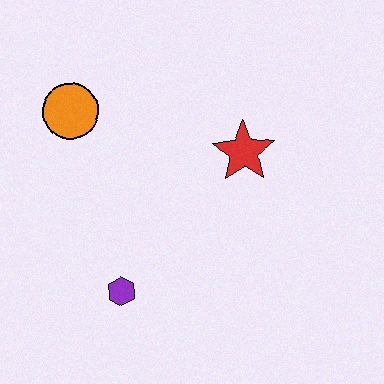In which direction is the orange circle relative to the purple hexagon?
The orange circle is above the purple hexagon.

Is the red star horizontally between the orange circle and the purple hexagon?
No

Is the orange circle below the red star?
No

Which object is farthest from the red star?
The purple hexagon is farthest from the red star.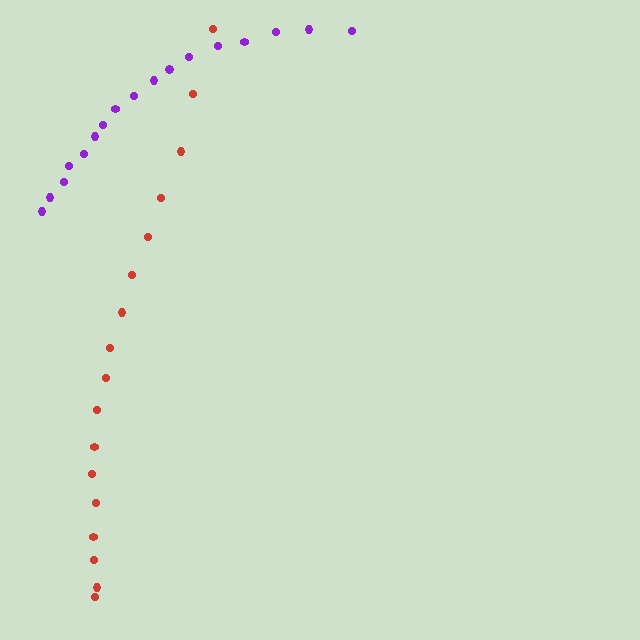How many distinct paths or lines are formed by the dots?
There are 2 distinct paths.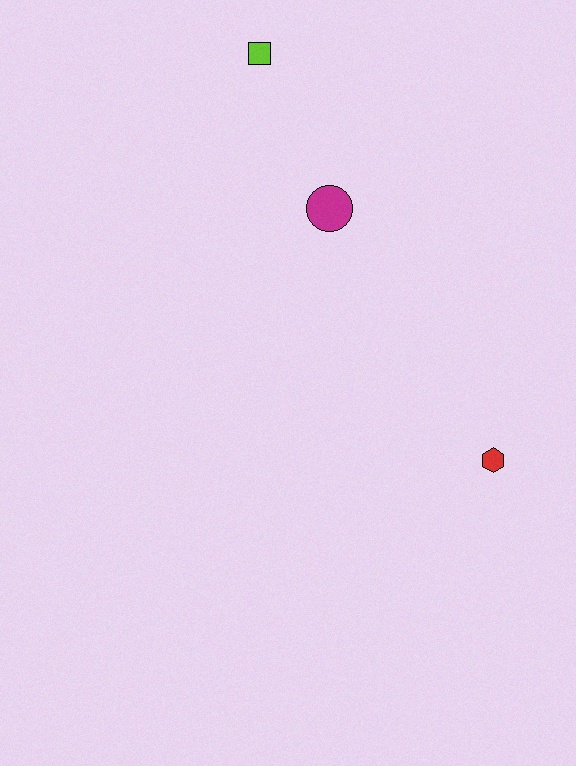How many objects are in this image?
There are 3 objects.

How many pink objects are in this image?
There are no pink objects.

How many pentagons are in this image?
There are no pentagons.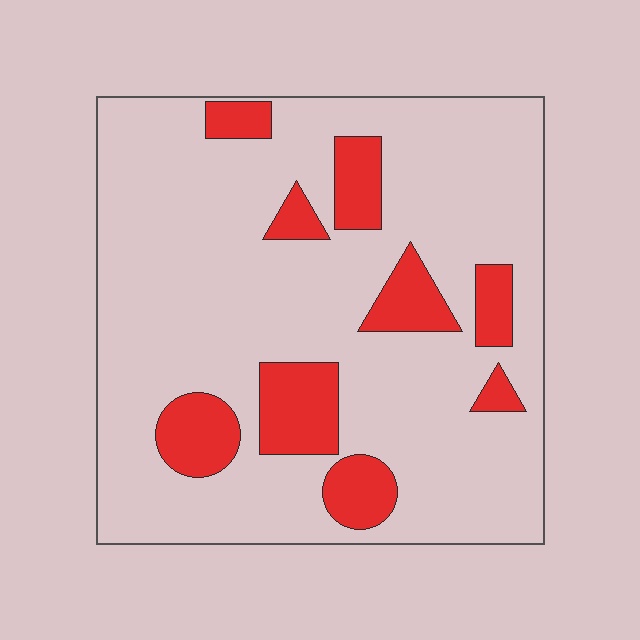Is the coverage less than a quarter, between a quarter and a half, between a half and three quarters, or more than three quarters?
Less than a quarter.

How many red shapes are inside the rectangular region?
9.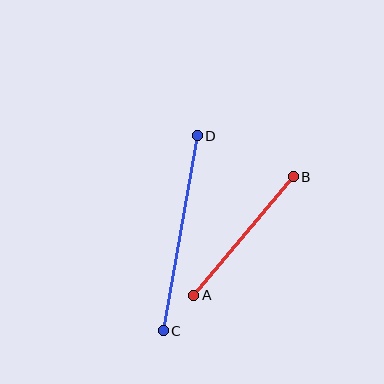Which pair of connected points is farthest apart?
Points C and D are farthest apart.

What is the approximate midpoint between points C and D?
The midpoint is at approximately (180, 233) pixels.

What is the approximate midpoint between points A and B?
The midpoint is at approximately (243, 236) pixels.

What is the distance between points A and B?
The distance is approximately 155 pixels.